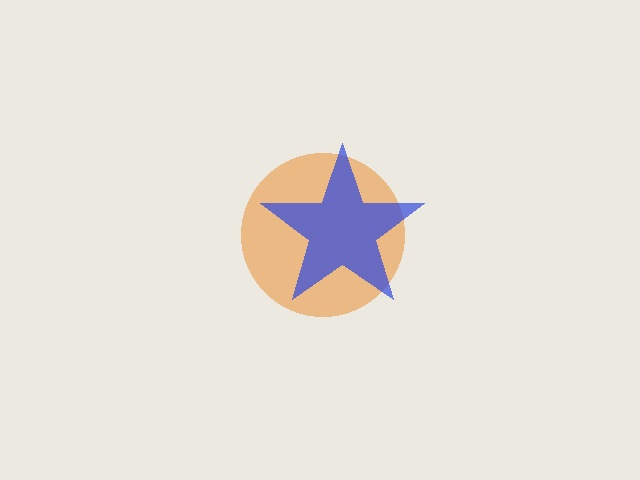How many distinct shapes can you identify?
There are 2 distinct shapes: an orange circle, a blue star.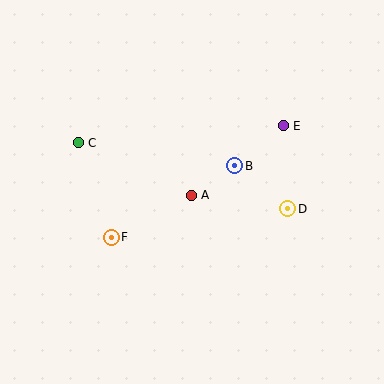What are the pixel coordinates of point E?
Point E is at (283, 126).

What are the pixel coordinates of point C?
Point C is at (78, 143).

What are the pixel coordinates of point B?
Point B is at (235, 166).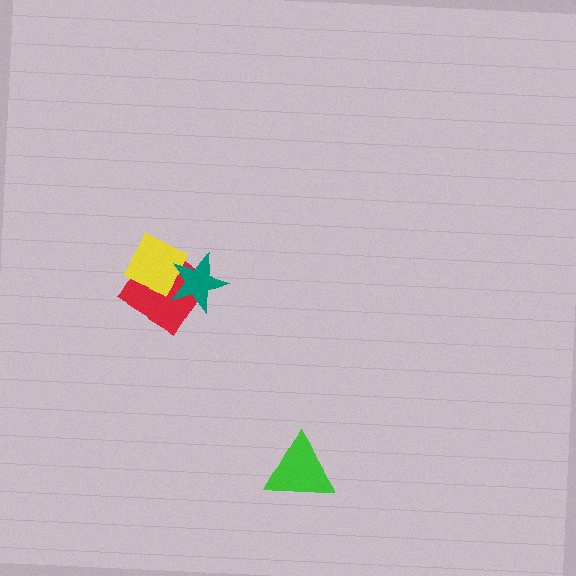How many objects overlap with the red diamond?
2 objects overlap with the red diamond.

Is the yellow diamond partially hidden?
Yes, it is partially covered by another shape.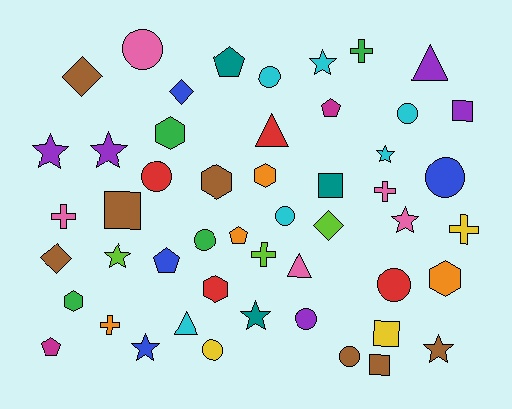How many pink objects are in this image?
There are 5 pink objects.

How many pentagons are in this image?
There are 5 pentagons.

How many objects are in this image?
There are 50 objects.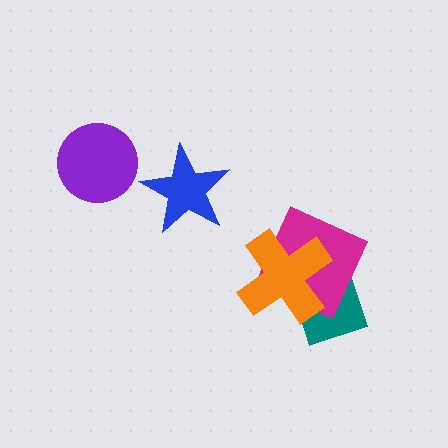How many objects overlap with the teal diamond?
2 objects overlap with the teal diamond.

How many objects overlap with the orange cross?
2 objects overlap with the orange cross.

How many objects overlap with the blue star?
0 objects overlap with the blue star.